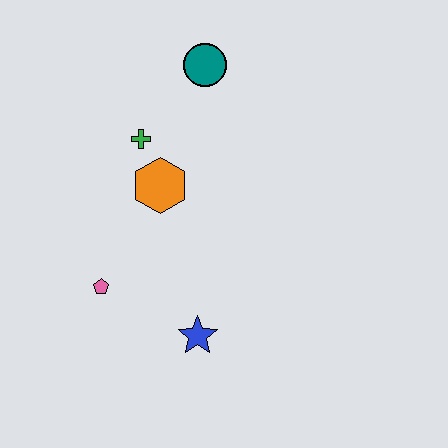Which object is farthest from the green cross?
The blue star is farthest from the green cross.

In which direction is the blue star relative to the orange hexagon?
The blue star is below the orange hexagon.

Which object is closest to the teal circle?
The green cross is closest to the teal circle.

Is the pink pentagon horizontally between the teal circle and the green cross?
No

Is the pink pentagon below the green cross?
Yes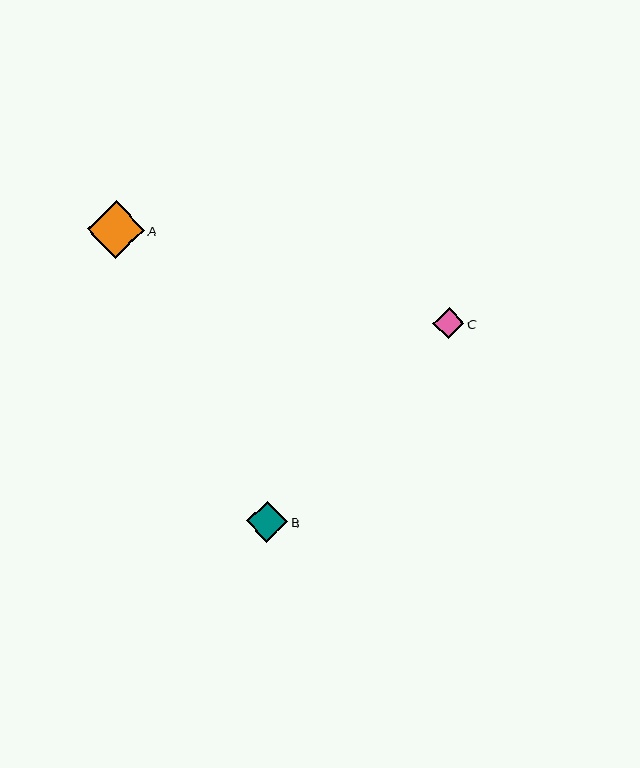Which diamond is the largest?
Diamond A is the largest with a size of approximately 58 pixels.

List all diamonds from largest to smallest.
From largest to smallest: A, B, C.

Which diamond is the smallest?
Diamond C is the smallest with a size of approximately 31 pixels.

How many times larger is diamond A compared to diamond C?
Diamond A is approximately 1.9 times the size of diamond C.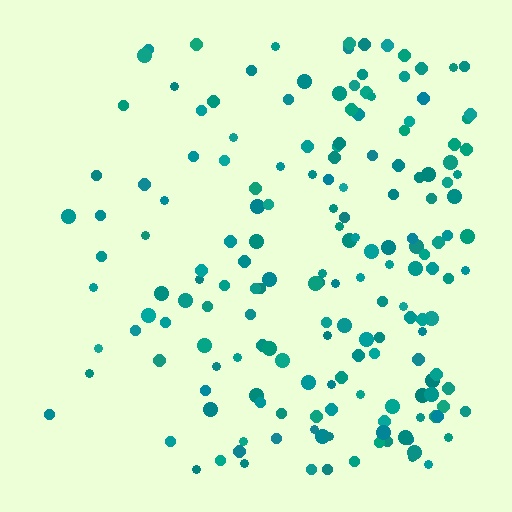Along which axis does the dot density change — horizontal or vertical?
Horizontal.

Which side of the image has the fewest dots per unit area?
The left.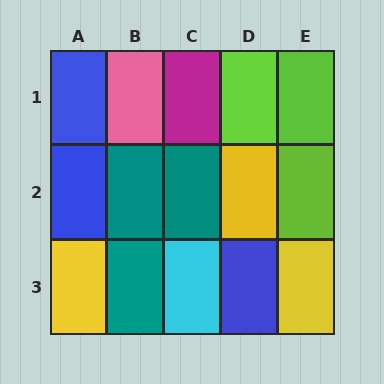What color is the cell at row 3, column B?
Teal.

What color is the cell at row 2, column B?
Teal.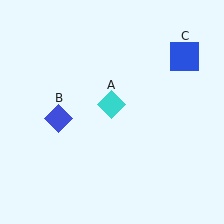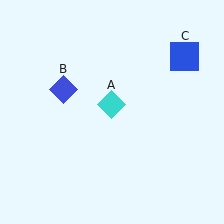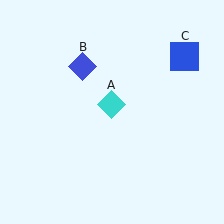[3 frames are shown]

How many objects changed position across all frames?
1 object changed position: blue diamond (object B).